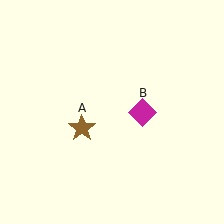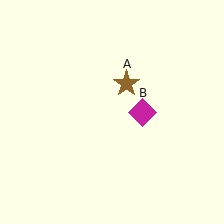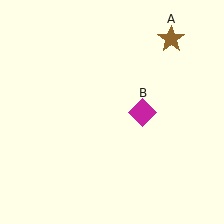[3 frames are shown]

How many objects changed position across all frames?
1 object changed position: brown star (object A).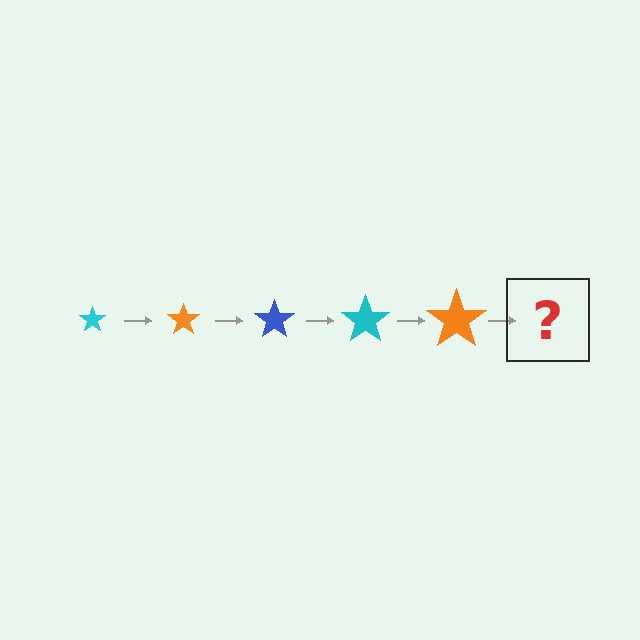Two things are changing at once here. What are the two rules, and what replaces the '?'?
The two rules are that the star grows larger each step and the color cycles through cyan, orange, and blue. The '?' should be a blue star, larger than the previous one.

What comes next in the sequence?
The next element should be a blue star, larger than the previous one.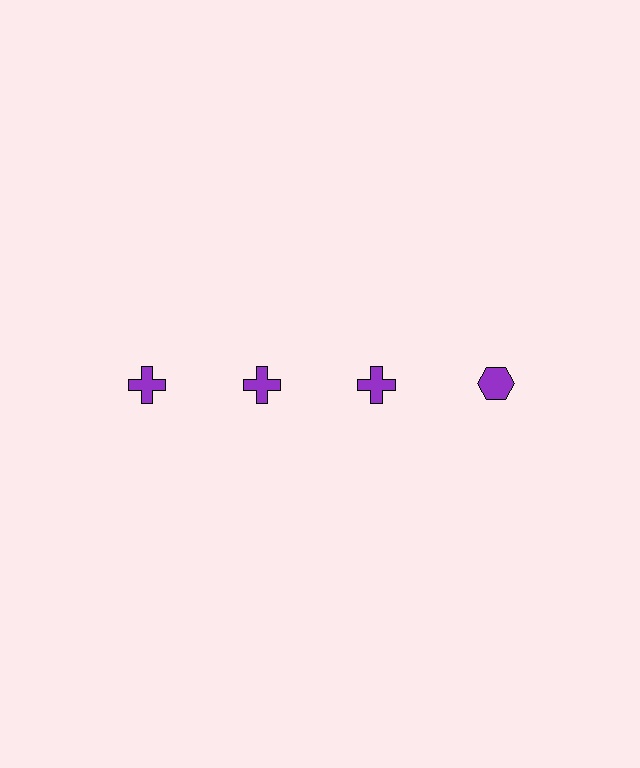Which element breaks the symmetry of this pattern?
The purple hexagon in the top row, second from right column breaks the symmetry. All other shapes are purple crosses.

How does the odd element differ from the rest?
It has a different shape: hexagon instead of cross.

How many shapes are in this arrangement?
There are 4 shapes arranged in a grid pattern.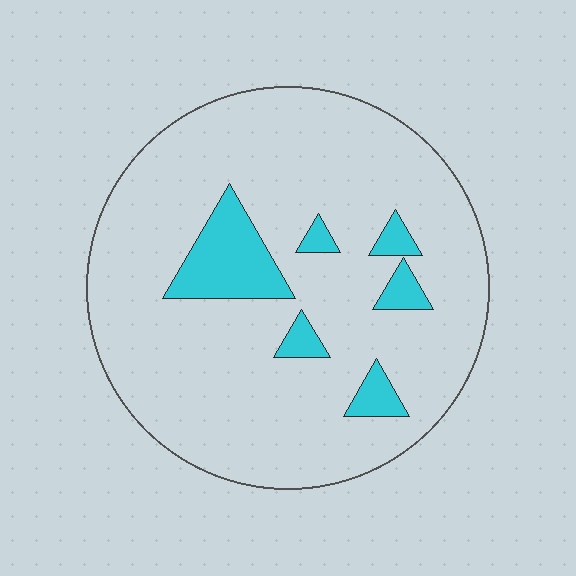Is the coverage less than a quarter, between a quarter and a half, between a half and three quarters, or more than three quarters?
Less than a quarter.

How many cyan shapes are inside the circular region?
6.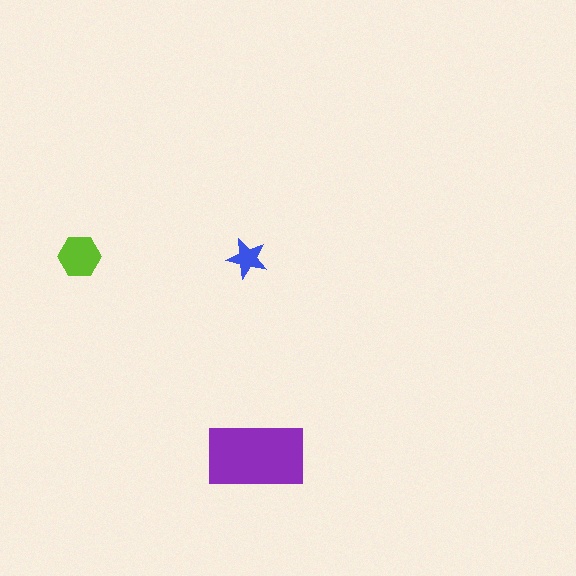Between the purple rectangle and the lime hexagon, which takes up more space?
The purple rectangle.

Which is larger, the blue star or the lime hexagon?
The lime hexagon.